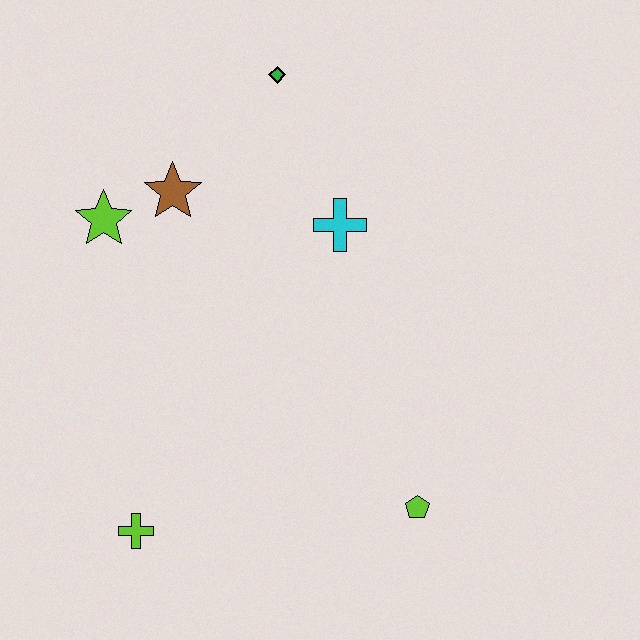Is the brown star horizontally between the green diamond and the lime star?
Yes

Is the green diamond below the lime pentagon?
No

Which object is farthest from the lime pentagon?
The green diamond is farthest from the lime pentagon.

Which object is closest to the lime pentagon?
The lime cross is closest to the lime pentagon.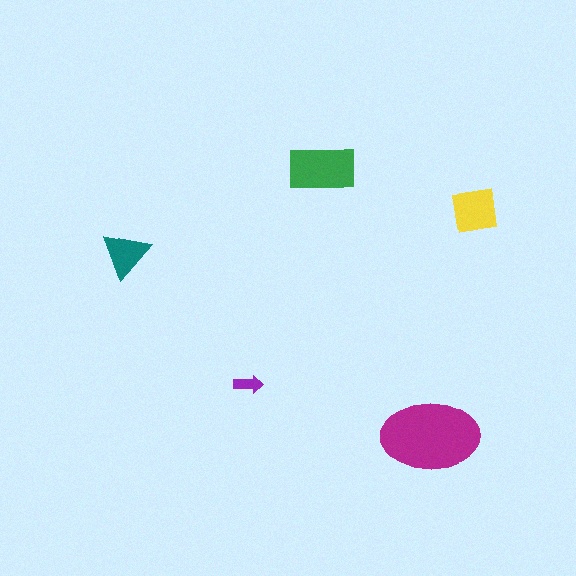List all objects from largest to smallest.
The magenta ellipse, the green rectangle, the yellow square, the teal triangle, the purple arrow.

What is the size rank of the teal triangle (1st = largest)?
4th.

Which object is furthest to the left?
The teal triangle is leftmost.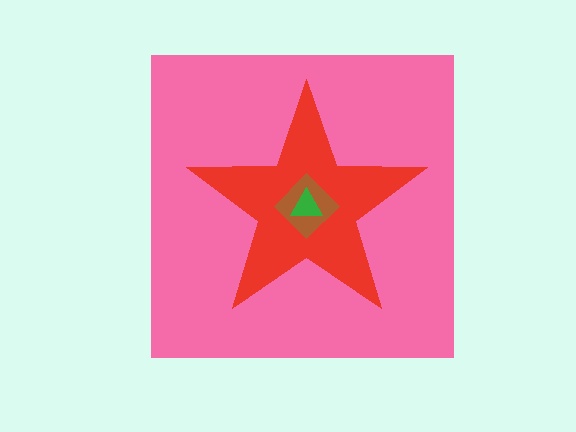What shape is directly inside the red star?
The brown diamond.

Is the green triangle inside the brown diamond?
Yes.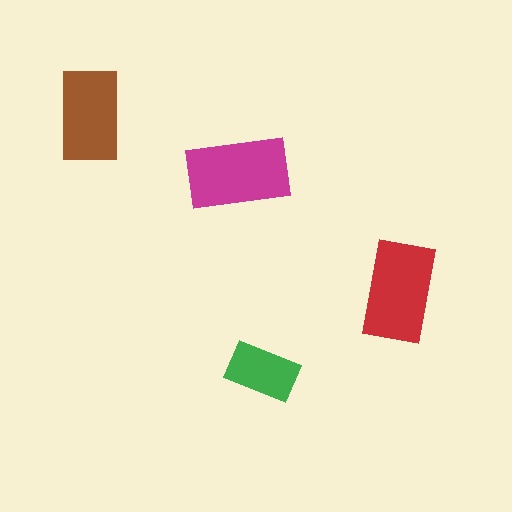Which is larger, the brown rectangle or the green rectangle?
The brown one.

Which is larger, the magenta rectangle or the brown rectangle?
The magenta one.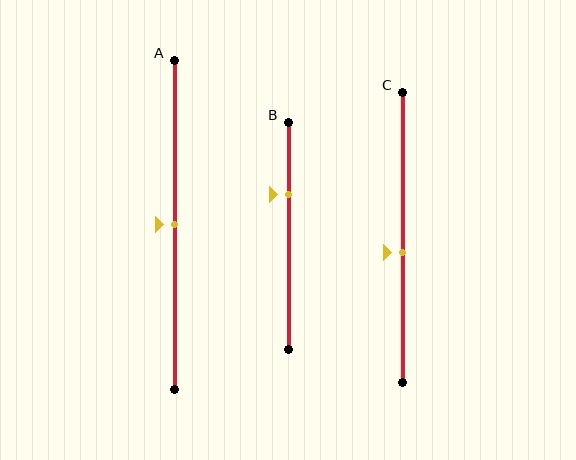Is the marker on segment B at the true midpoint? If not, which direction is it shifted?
No, the marker on segment B is shifted upward by about 18% of the segment length.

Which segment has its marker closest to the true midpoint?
Segment A has its marker closest to the true midpoint.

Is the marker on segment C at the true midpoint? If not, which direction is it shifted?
No, the marker on segment C is shifted downward by about 5% of the segment length.